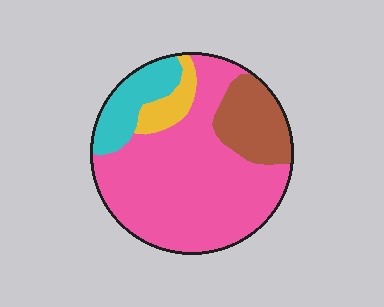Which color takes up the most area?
Pink, at roughly 65%.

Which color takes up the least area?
Yellow, at roughly 5%.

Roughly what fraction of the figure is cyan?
Cyan takes up about one eighth (1/8) of the figure.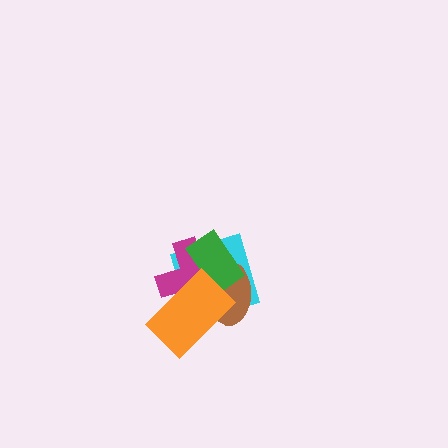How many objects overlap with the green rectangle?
4 objects overlap with the green rectangle.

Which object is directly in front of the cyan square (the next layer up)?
The magenta cross is directly in front of the cyan square.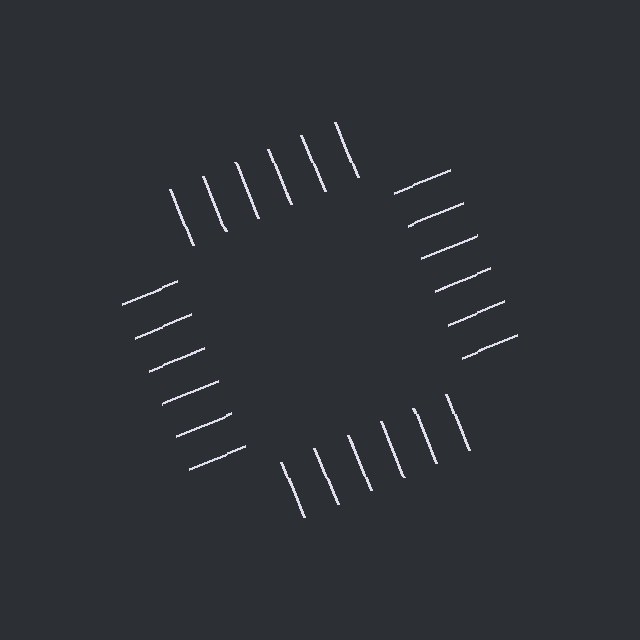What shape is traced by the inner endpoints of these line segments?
An illusory square — the line segments terminate on its edges but no continuous stroke is drawn.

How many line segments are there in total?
24 — 6 along each of the 4 edges.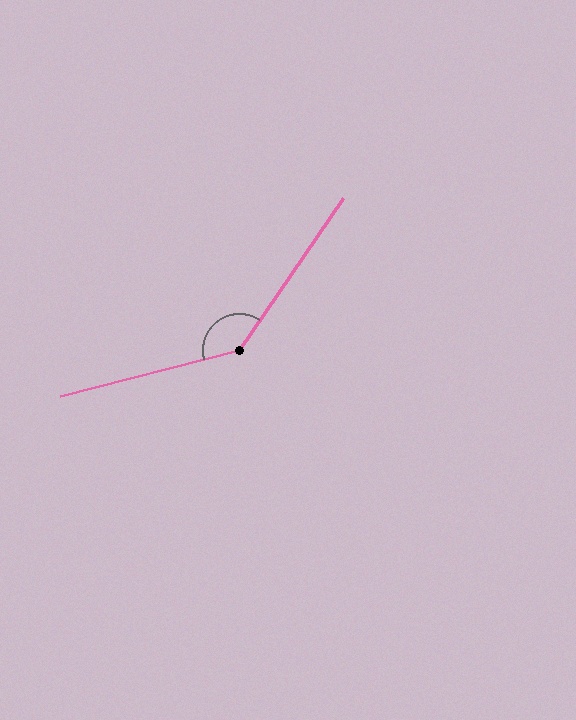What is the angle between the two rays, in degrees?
Approximately 139 degrees.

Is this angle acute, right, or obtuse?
It is obtuse.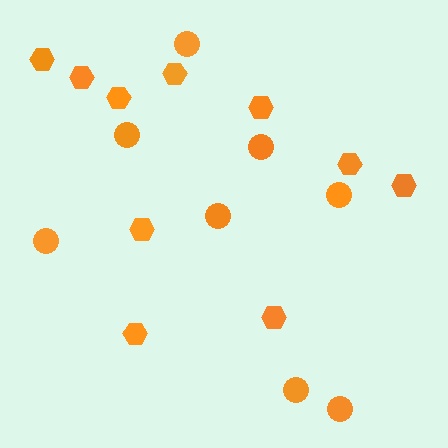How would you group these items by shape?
There are 2 groups: one group of circles (8) and one group of hexagons (10).